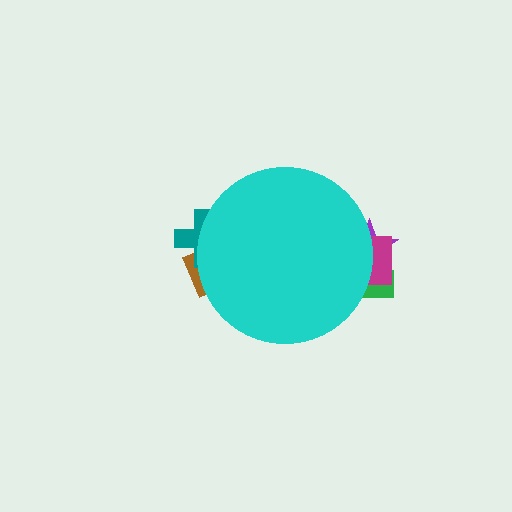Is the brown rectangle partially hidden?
Yes, the brown rectangle is partially hidden behind the cyan circle.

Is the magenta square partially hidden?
Yes, the magenta square is partially hidden behind the cyan circle.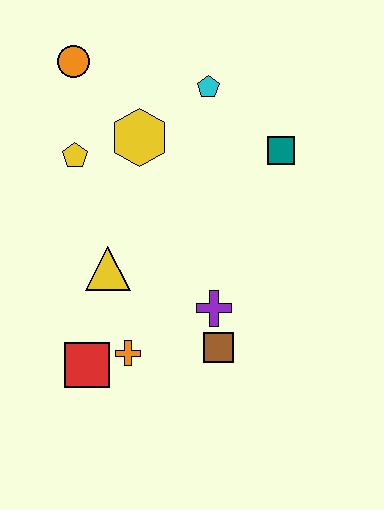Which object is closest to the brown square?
The purple cross is closest to the brown square.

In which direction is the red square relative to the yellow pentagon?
The red square is below the yellow pentagon.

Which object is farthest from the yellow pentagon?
The brown square is farthest from the yellow pentagon.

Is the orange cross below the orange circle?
Yes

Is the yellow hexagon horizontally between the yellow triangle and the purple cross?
Yes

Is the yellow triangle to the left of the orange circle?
No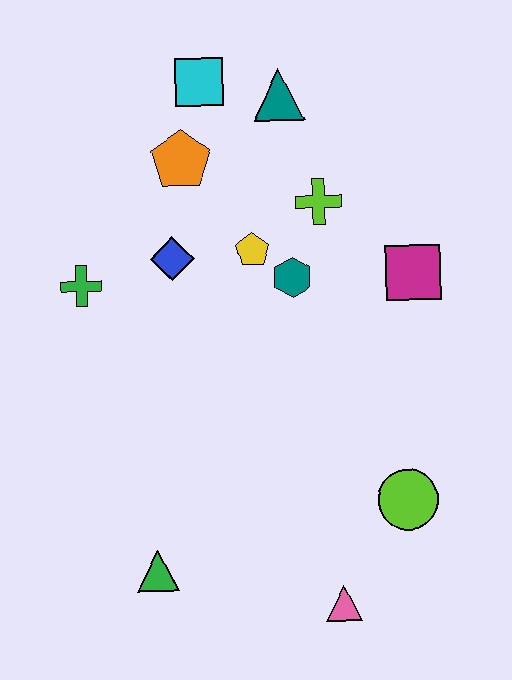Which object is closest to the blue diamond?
The yellow pentagon is closest to the blue diamond.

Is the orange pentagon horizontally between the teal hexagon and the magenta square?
No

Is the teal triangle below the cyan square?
Yes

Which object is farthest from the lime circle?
The cyan square is farthest from the lime circle.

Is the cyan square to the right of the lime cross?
No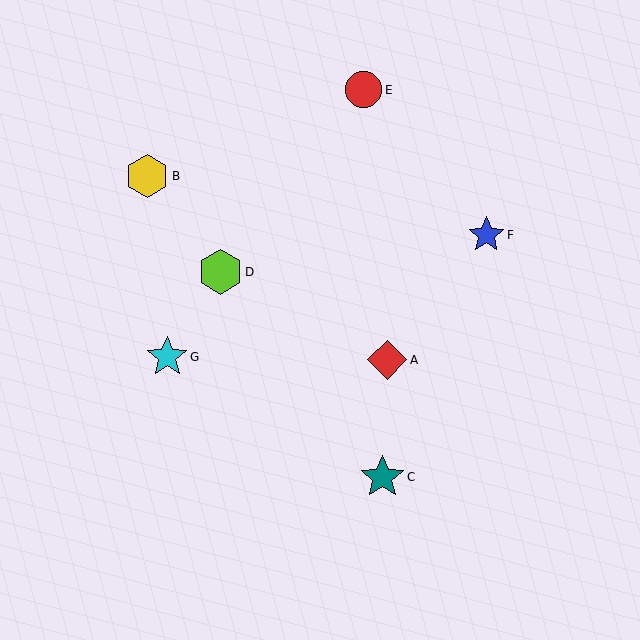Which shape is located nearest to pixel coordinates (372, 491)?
The teal star (labeled C) at (382, 477) is nearest to that location.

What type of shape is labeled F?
Shape F is a blue star.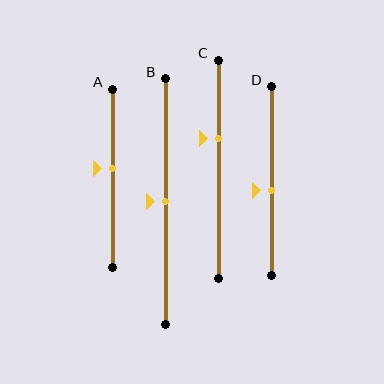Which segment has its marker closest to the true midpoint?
Segment B has its marker closest to the true midpoint.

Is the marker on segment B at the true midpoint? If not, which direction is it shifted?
Yes, the marker on segment B is at the true midpoint.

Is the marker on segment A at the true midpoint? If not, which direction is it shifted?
No, the marker on segment A is shifted upward by about 5% of the segment length.